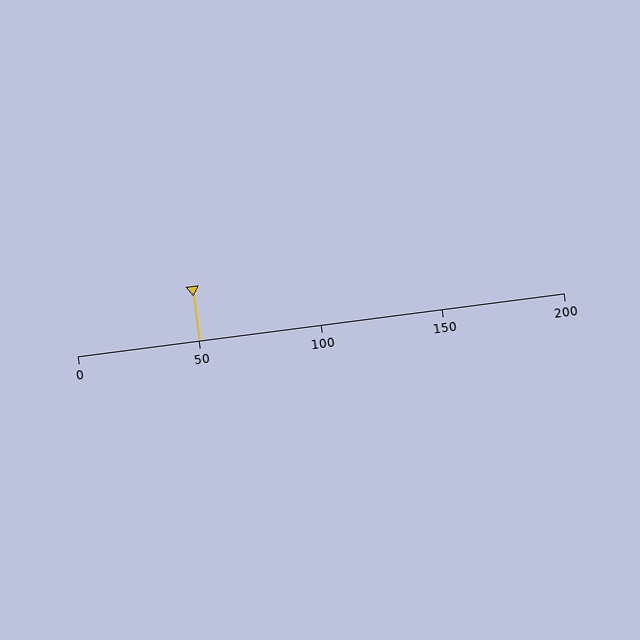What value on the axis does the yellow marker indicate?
The marker indicates approximately 50.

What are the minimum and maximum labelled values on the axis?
The axis runs from 0 to 200.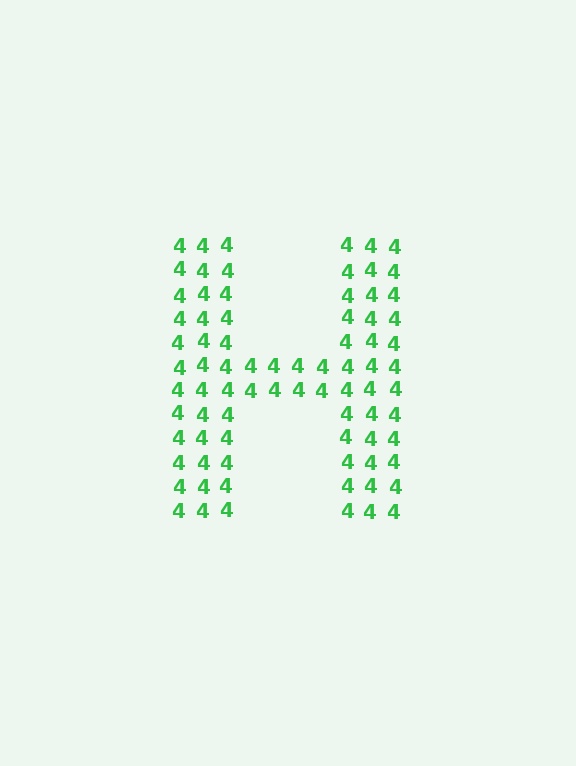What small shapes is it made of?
It is made of small digit 4's.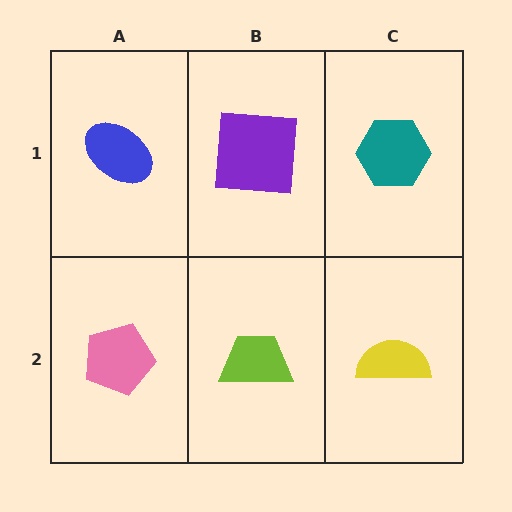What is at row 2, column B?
A lime trapezoid.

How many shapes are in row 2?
3 shapes.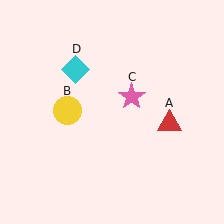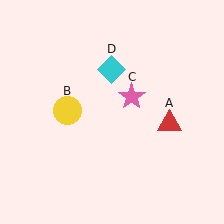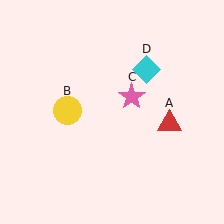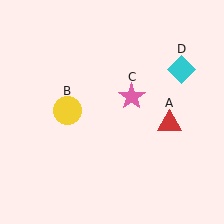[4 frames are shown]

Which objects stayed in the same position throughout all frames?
Red triangle (object A) and yellow circle (object B) and pink star (object C) remained stationary.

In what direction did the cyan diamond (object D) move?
The cyan diamond (object D) moved right.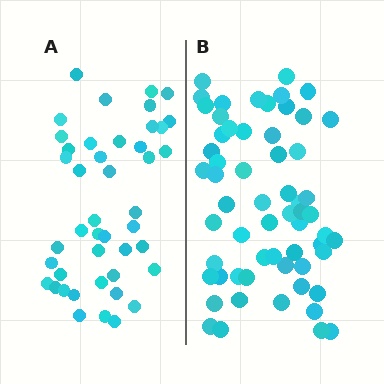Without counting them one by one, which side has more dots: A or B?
Region B (the right region) has more dots.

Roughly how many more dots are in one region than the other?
Region B has approximately 15 more dots than region A.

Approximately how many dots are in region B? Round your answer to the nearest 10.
About 60 dots.